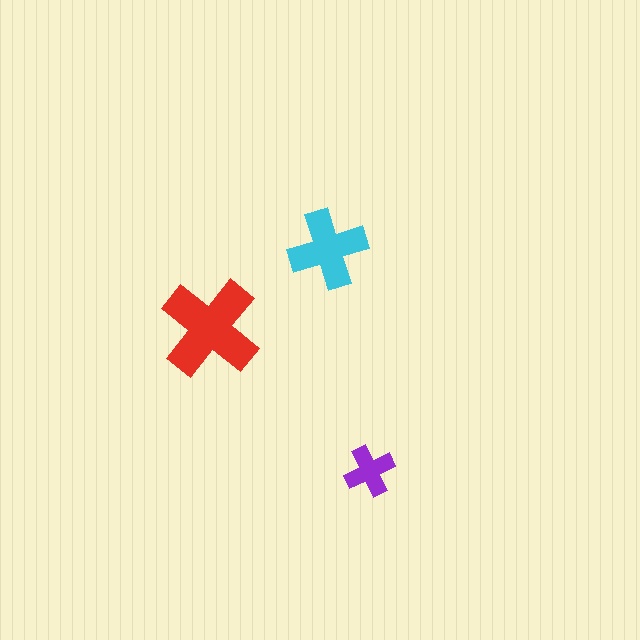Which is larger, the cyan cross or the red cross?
The red one.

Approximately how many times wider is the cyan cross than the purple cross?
About 1.5 times wider.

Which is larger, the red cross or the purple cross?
The red one.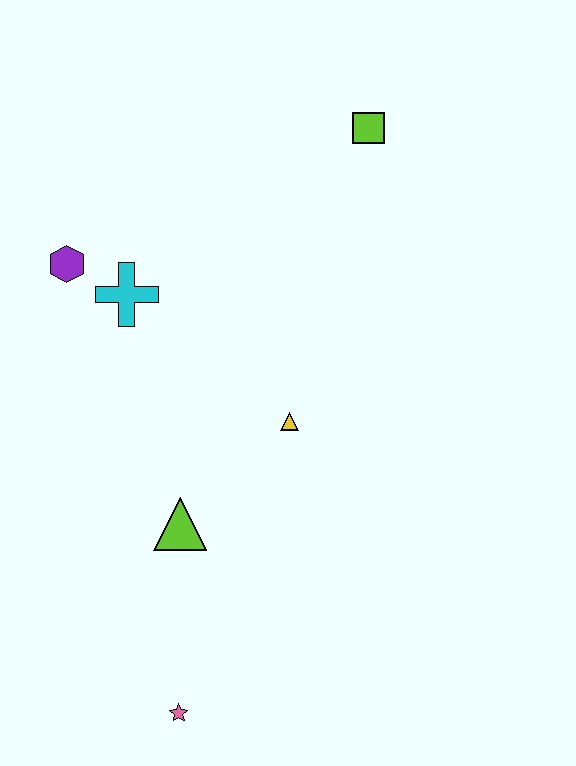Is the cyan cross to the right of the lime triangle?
No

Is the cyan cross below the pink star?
No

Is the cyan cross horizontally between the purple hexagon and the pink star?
Yes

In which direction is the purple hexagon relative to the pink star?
The purple hexagon is above the pink star.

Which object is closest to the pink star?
The lime triangle is closest to the pink star.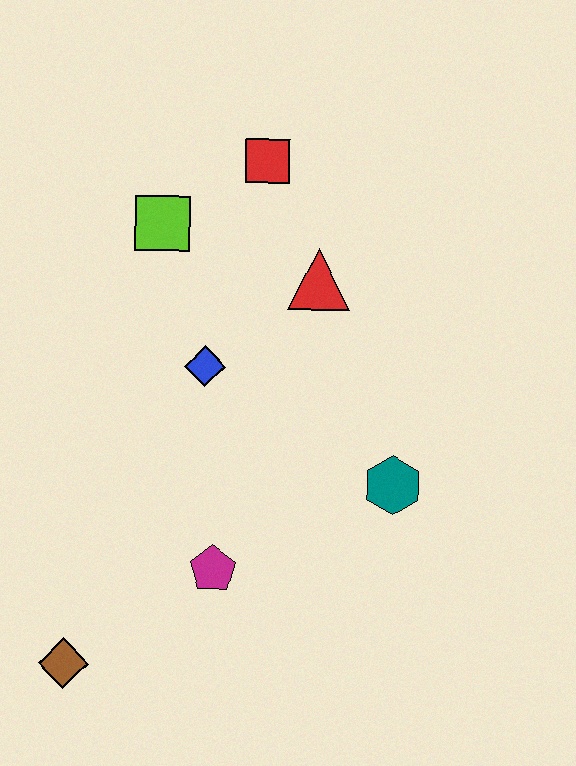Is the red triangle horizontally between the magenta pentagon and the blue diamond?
No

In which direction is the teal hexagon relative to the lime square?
The teal hexagon is below the lime square.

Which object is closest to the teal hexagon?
The magenta pentagon is closest to the teal hexagon.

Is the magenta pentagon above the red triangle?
No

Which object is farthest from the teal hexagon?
The brown diamond is farthest from the teal hexagon.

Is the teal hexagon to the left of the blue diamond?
No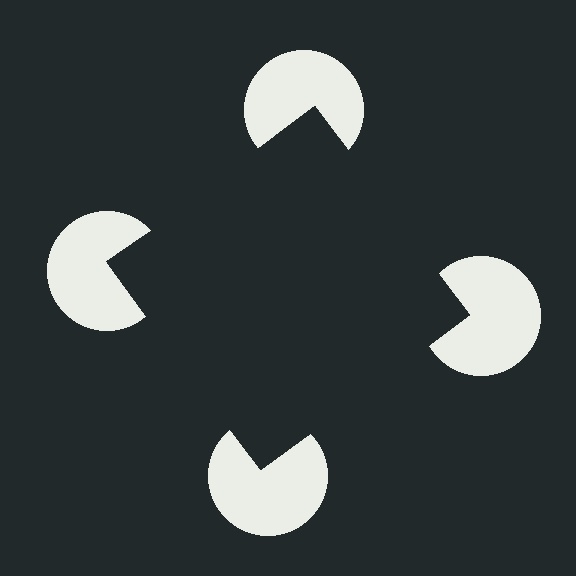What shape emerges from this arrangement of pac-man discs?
An illusory square — its edges are inferred from the aligned wedge cuts in the pac-man discs, not physically drawn.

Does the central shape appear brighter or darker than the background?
It typically appears slightly darker than the background, even though no actual brightness change is drawn.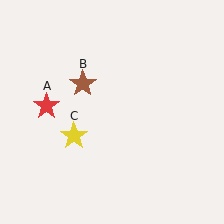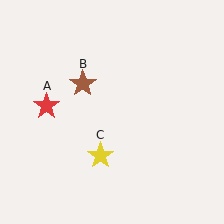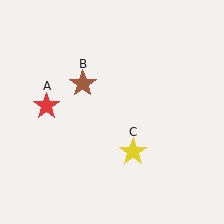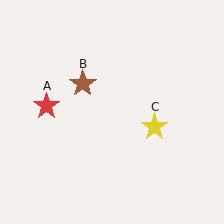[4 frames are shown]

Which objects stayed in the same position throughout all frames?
Red star (object A) and brown star (object B) remained stationary.